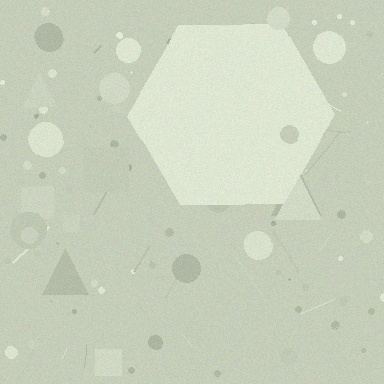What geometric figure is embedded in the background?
A hexagon is embedded in the background.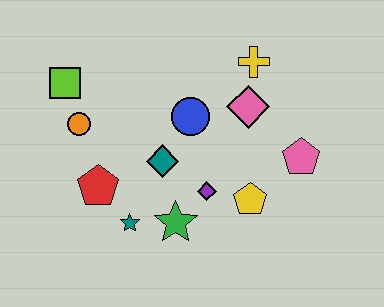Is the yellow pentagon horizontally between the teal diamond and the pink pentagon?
Yes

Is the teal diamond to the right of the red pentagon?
Yes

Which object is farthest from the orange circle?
The pink pentagon is farthest from the orange circle.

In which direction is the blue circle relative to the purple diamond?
The blue circle is above the purple diamond.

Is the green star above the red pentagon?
No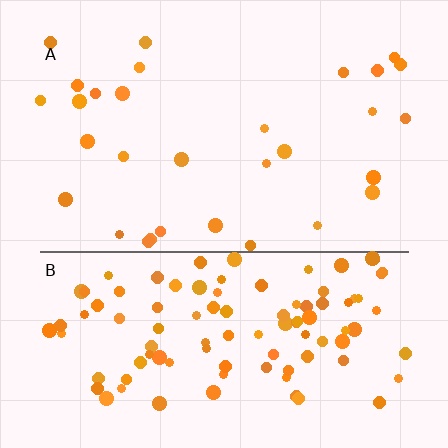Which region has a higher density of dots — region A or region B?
B (the bottom).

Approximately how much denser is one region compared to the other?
Approximately 3.4× — region B over region A.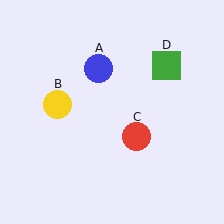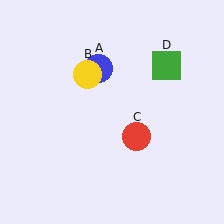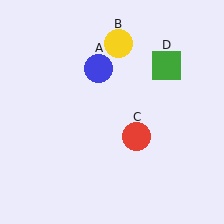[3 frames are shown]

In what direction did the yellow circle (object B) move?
The yellow circle (object B) moved up and to the right.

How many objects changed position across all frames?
1 object changed position: yellow circle (object B).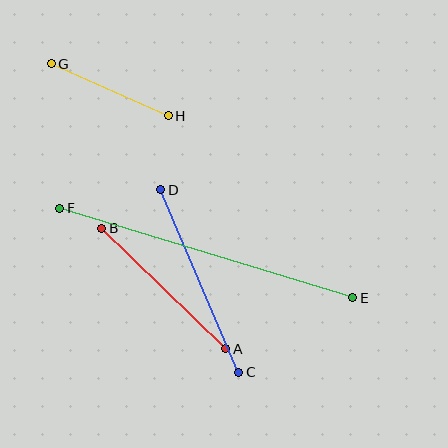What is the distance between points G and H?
The distance is approximately 128 pixels.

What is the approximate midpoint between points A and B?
The midpoint is at approximately (164, 288) pixels.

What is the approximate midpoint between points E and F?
The midpoint is at approximately (206, 253) pixels.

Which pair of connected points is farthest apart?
Points E and F are farthest apart.